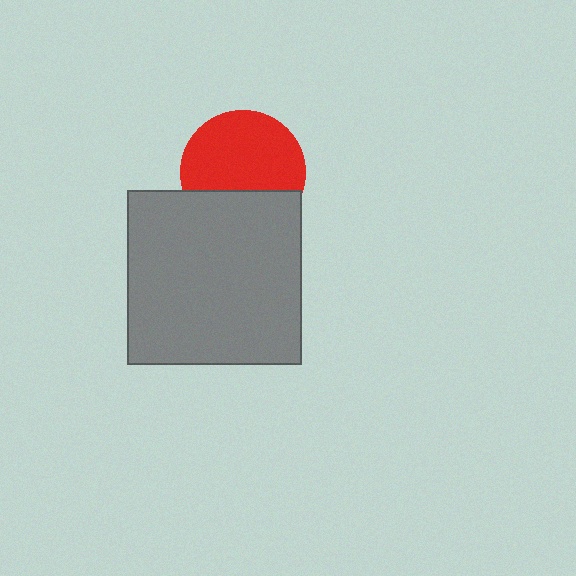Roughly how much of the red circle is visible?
Most of it is visible (roughly 67%).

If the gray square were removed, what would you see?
You would see the complete red circle.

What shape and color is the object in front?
The object in front is a gray square.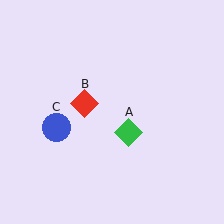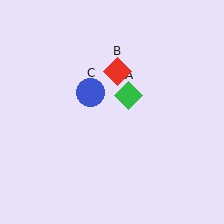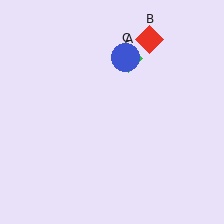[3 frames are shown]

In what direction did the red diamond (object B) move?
The red diamond (object B) moved up and to the right.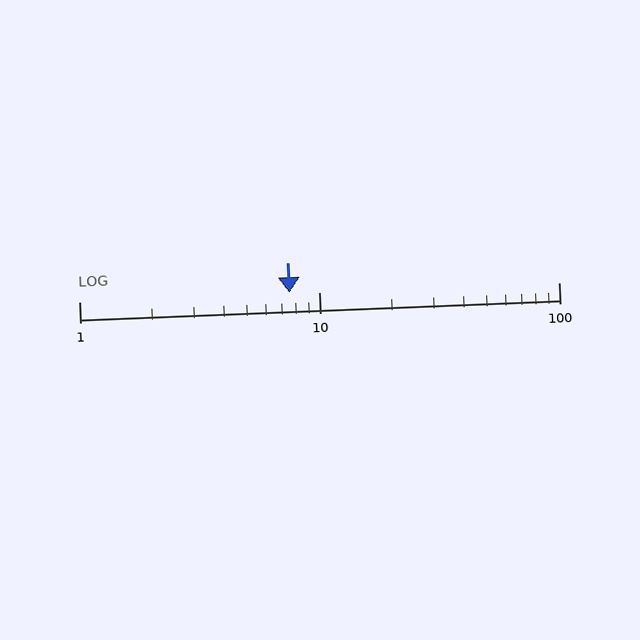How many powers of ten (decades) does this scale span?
The scale spans 2 decades, from 1 to 100.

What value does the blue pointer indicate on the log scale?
The pointer indicates approximately 7.5.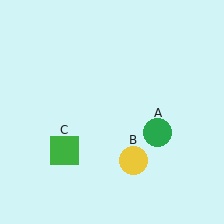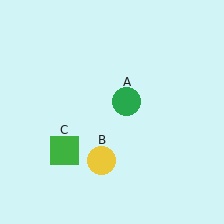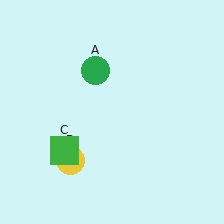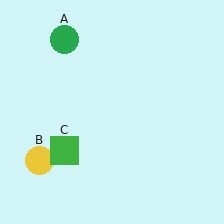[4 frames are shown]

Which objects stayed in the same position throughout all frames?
Green square (object C) remained stationary.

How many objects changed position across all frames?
2 objects changed position: green circle (object A), yellow circle (object B).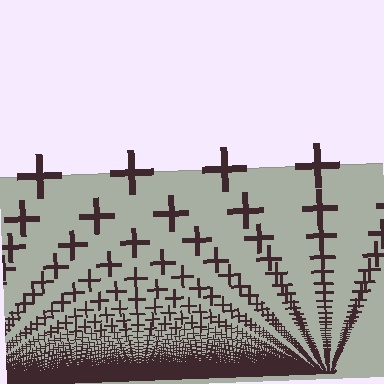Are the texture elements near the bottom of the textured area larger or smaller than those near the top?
Smaller. The gradient is inverted — elements near the bottom are smaller and denser.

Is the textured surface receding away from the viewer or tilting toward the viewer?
The surface appears to tilt toward the viewer. Texture elements get larger and sparser toward the top.